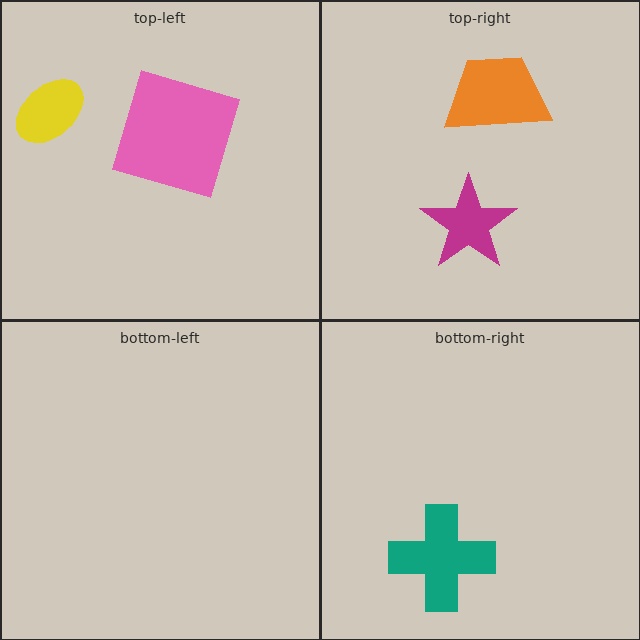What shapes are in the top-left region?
The yellow ellipse, the pink square.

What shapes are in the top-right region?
The orange trapezoid, the magenta star.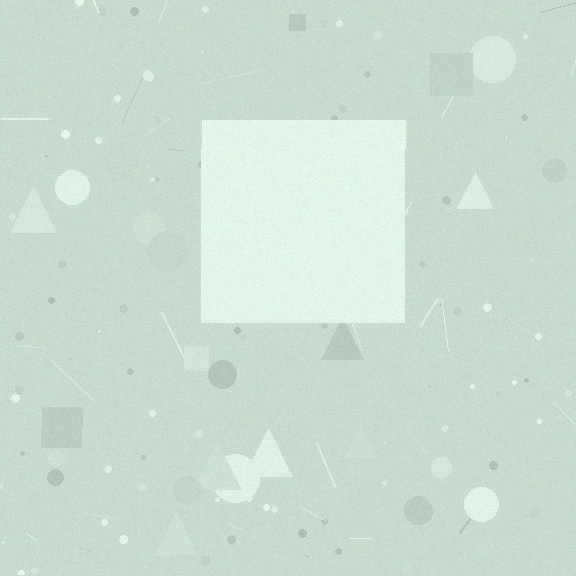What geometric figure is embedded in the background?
A square is embedded in the background.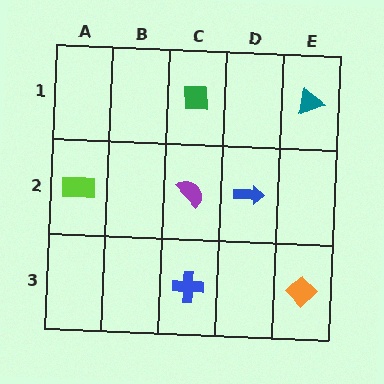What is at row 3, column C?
A blue cross.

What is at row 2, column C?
A purple semicircle.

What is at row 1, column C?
A green square.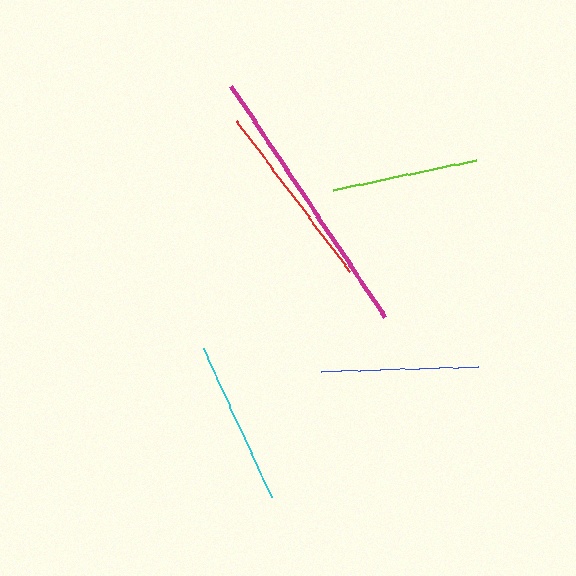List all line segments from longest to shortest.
From longest to shortest: magenta, red, cyan, blue, lime.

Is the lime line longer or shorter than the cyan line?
The cyan line is longer than the lime line.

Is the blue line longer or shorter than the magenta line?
The magenta line is longer than the blue line.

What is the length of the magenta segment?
The magenta segment is approximately 278 pixels long.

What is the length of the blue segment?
The blue segment is approximately 157 pixels long.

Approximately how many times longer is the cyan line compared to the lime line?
The cyan line is approximately 1.1 times the length of the lime line.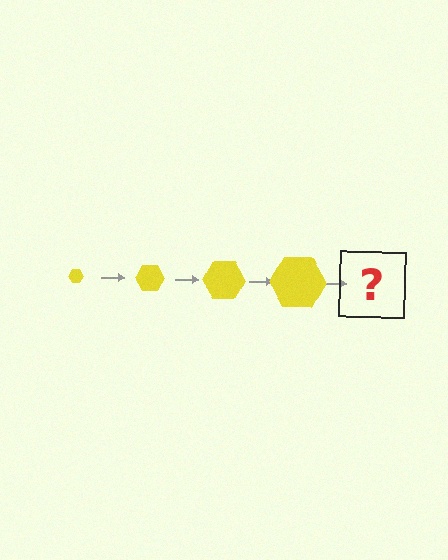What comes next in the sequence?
The next element should be a yellow hexagon, larger than the previous one.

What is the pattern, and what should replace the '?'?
The pattern is that the hexagon gets progressively larger each step. The '?' should be a yellow hexagon, larger than the previous one.